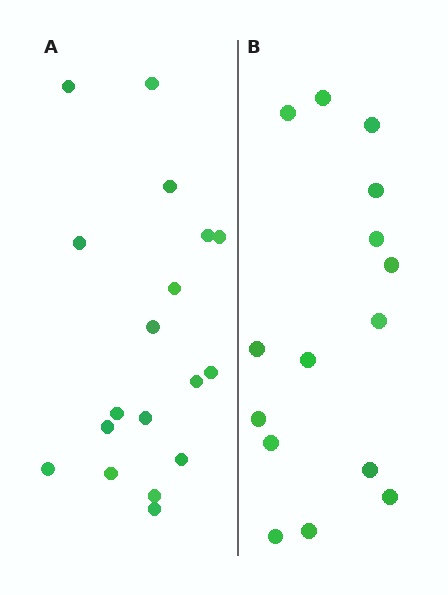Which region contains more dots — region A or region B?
Region A (the left region) has more dots.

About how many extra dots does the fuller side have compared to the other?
Region A has just a few more — roughly 2 or 3 more dots than region B.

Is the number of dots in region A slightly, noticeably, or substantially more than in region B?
Region A has only slightly more — the two regions are fairly close. The ratio is roughly 1.2 to 1.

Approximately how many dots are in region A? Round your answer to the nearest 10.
About 20 dots. (The exact count is 18, which rounds to 20.)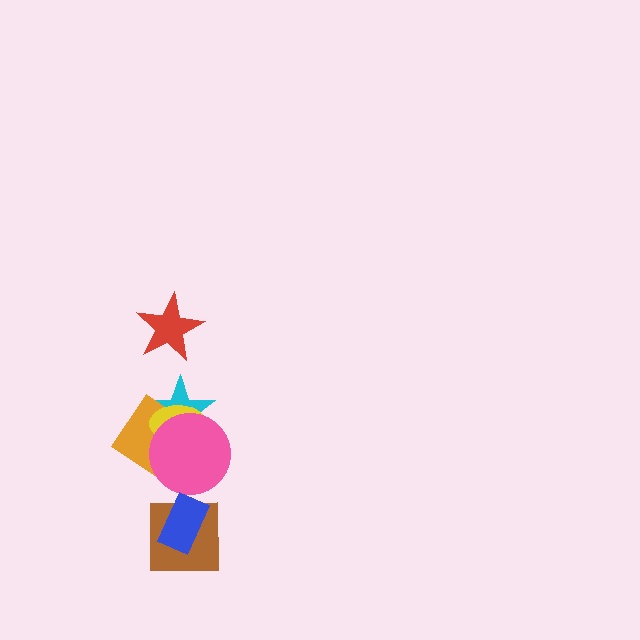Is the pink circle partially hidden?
No, no other shape covers it.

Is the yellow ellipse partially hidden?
Yes, it is partially covered by another shape.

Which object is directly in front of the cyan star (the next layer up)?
The orange diamond is directly in front of the cyan star.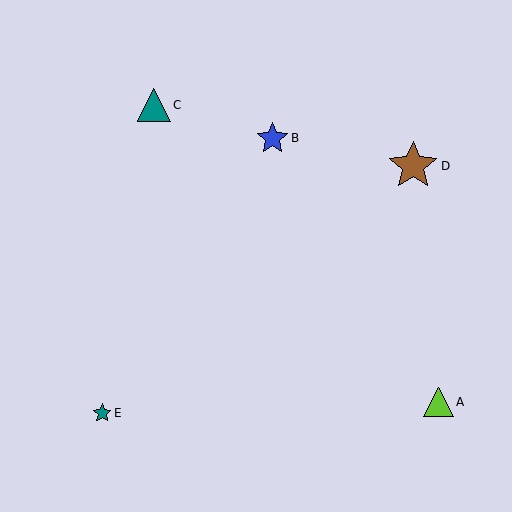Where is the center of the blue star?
The center of the blue star is at (272, 138).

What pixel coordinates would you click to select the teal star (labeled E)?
Click at (102, 413) to select the teal star E.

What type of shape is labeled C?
Shape C is a teal triangle.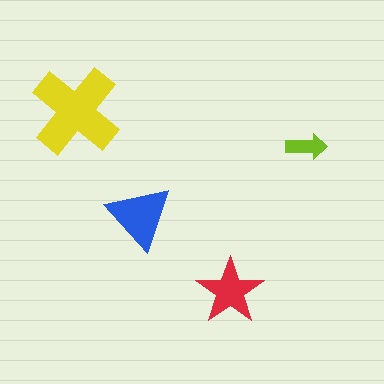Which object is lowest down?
The red star is bottommost.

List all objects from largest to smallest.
The yellow cross, the blue triangle, the red star, the lime arrow.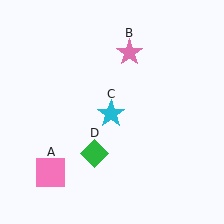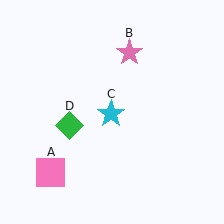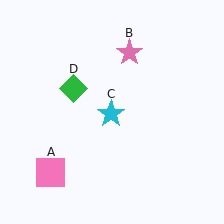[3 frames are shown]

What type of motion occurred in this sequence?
The green diamond (object D) rotated clockwise around the center of the scene.